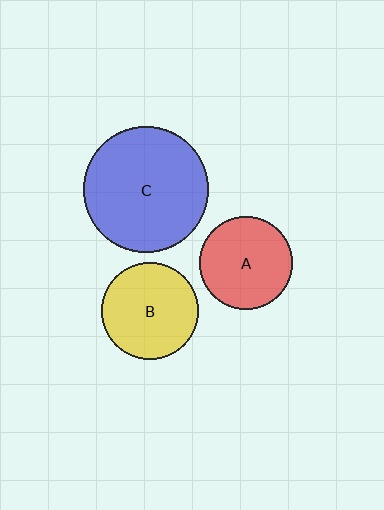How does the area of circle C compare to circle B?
Approximately 1.7 times.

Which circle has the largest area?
Circle C (blue).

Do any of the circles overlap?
No, none of the circles overlap.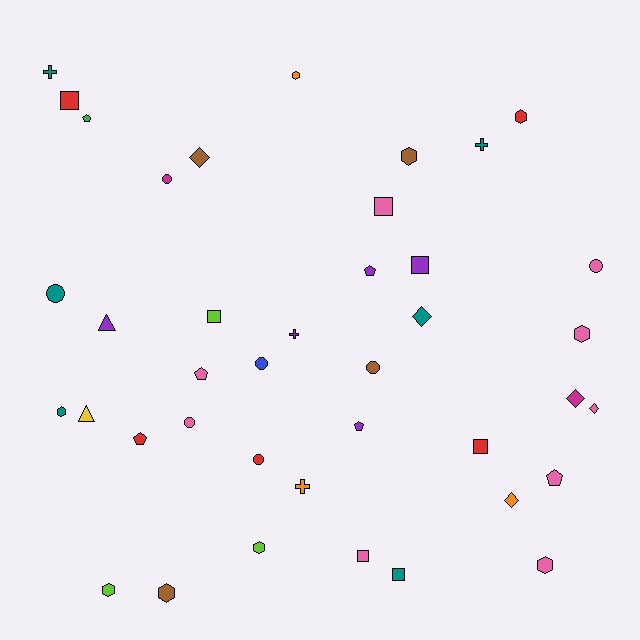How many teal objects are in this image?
There are 6 teal objects.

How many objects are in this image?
There are 40 objects.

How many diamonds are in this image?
There are 5 diamonds.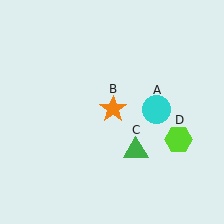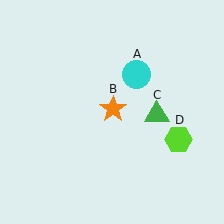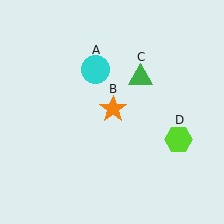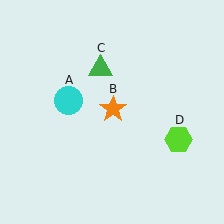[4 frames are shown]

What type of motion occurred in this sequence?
The cyan circle (object A), green triangle (object C) rotated counterclockwise around the center of the scene.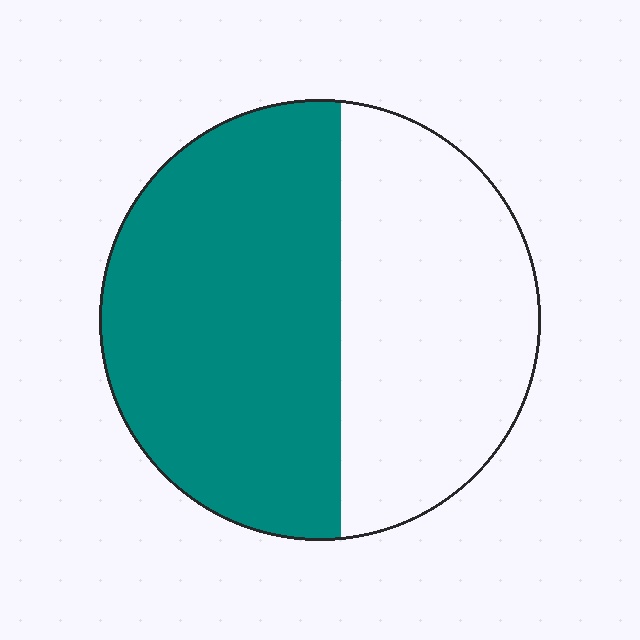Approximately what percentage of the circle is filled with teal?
Approximately 55%.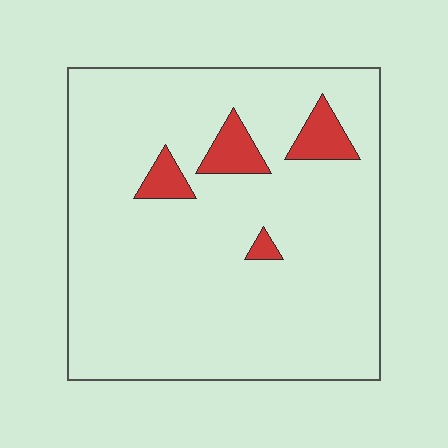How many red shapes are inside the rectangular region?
4.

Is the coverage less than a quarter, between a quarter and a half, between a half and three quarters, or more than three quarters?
Less than a quarter.